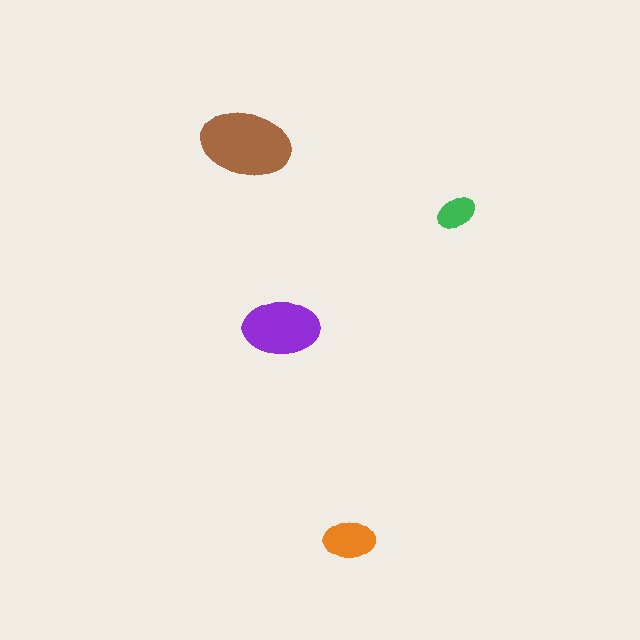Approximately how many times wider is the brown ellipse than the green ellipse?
About 2.5 times wider.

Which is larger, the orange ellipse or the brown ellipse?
The brown one.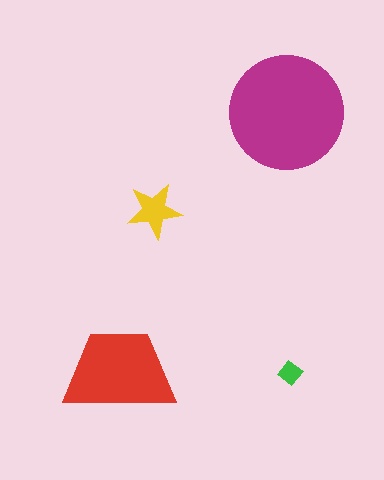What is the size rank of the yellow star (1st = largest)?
3rd.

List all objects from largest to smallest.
The magenta circle, the red trapezoid, the yellow star, the green diamond.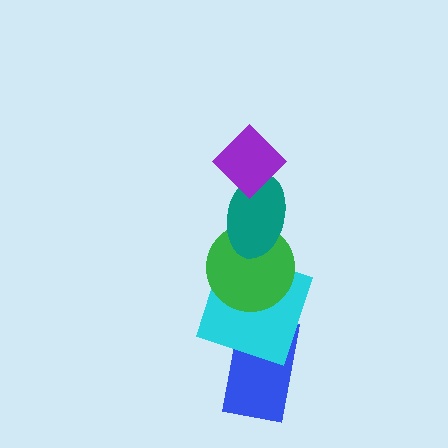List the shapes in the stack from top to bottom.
From top to bottom: the purple diamond, the teal ellipse, the green circle, the cyan square, the blue rectangle.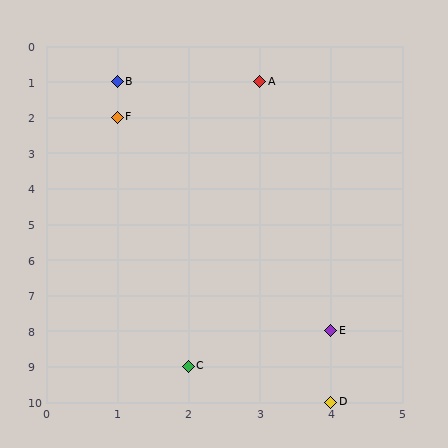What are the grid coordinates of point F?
Point F is at grid coordinates (1, 2).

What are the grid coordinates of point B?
Point B is at grid coordinates (1, 1).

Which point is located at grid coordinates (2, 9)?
Point C is at (2, 9).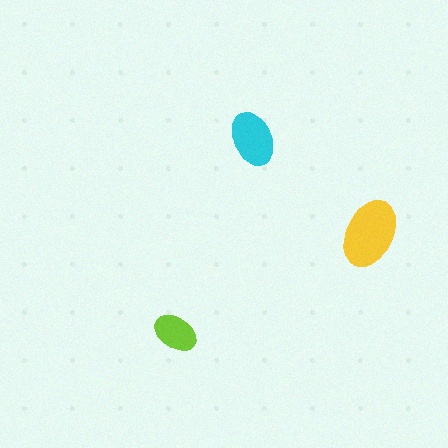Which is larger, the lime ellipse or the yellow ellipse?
The yellow one.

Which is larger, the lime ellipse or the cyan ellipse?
The cyan one.